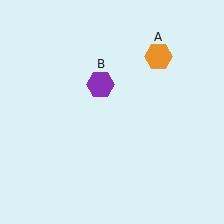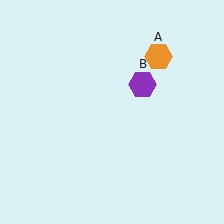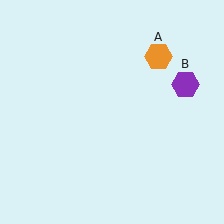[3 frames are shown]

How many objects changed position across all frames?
1 object changed position: purple hexagon (object B).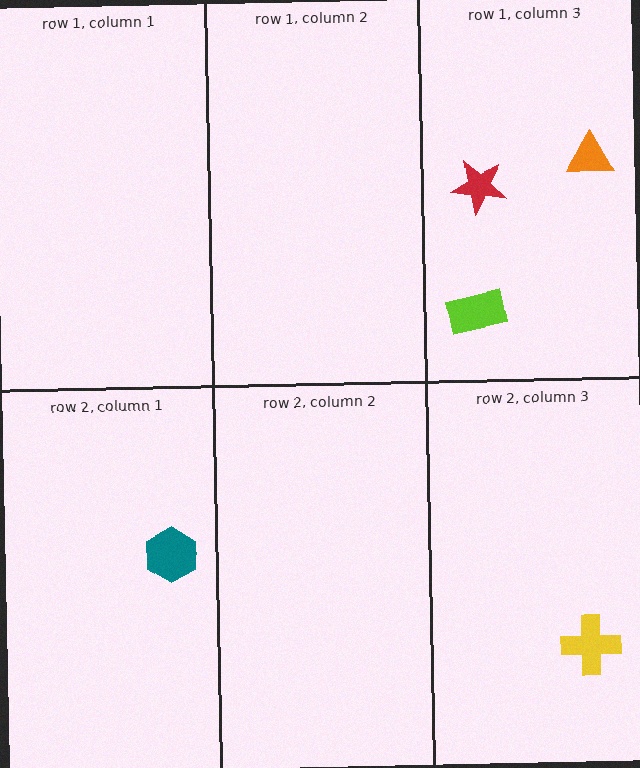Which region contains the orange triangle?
The row 1, column 3 region.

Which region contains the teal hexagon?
The row 2, column 1 region.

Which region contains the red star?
The row 1, column 3 region.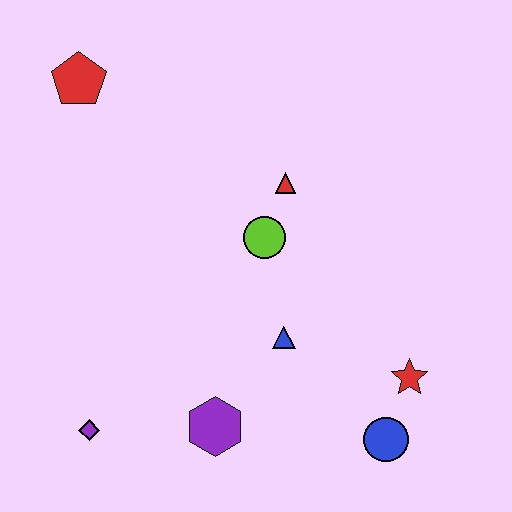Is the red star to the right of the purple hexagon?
Yes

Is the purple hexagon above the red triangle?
No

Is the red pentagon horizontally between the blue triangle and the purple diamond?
No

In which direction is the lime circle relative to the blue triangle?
The lime circle is above the blue triangle.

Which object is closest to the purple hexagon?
The blue triangle is closest to the purple hexagon.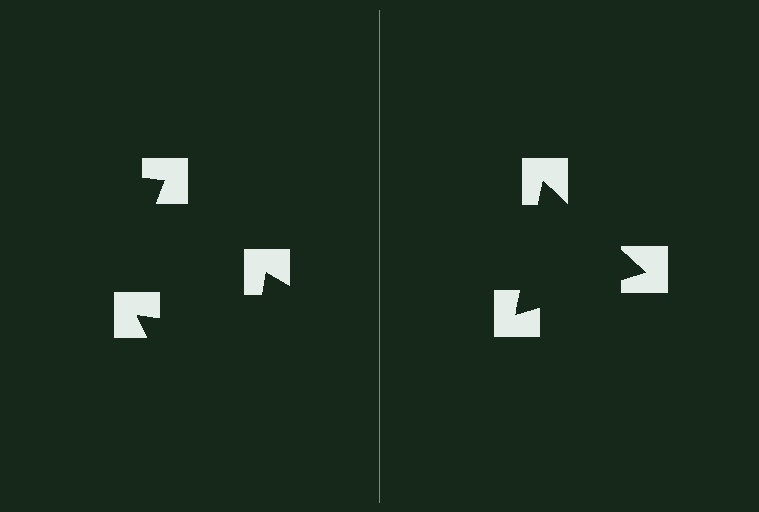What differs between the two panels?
The notched squares are positioned identically on both sides; only the wedge orientations differ. On the right they align to a triangle; on the left they are misaligned.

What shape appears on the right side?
An illusory triangle.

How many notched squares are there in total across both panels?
6 — 3 on each side.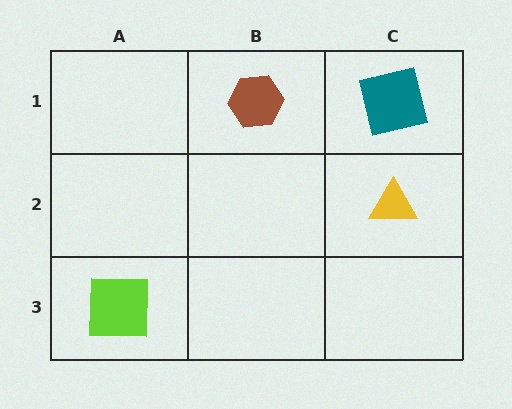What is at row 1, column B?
A brown hexagon.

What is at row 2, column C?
A yellow triangle.